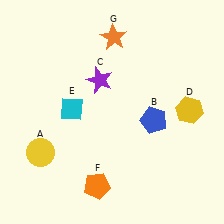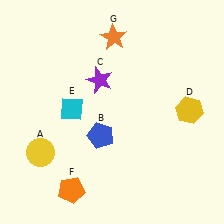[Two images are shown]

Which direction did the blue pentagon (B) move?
The blue pentagon (B) moved left.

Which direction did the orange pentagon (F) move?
The orange pentagon (F) moved left.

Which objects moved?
The objects that moved are: the blue pentagon (B), the orange pentagon (F).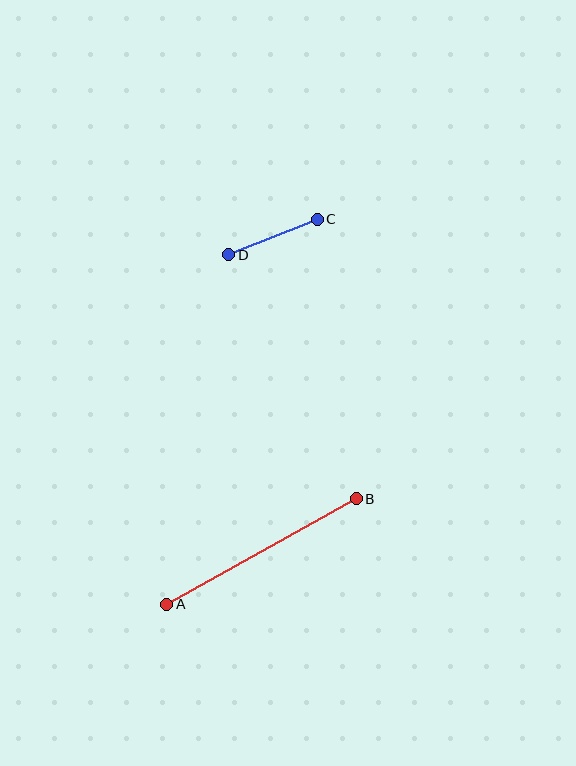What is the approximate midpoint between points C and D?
The midpoint is at approximately (273, 237) pixels.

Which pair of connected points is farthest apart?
Points A and B are farthest apart.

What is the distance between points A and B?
The distance is approximately 217 pixels.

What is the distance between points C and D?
The distance is approximately 95 pixels.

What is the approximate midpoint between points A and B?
The midpoint is at approximately (261, 551) pixels.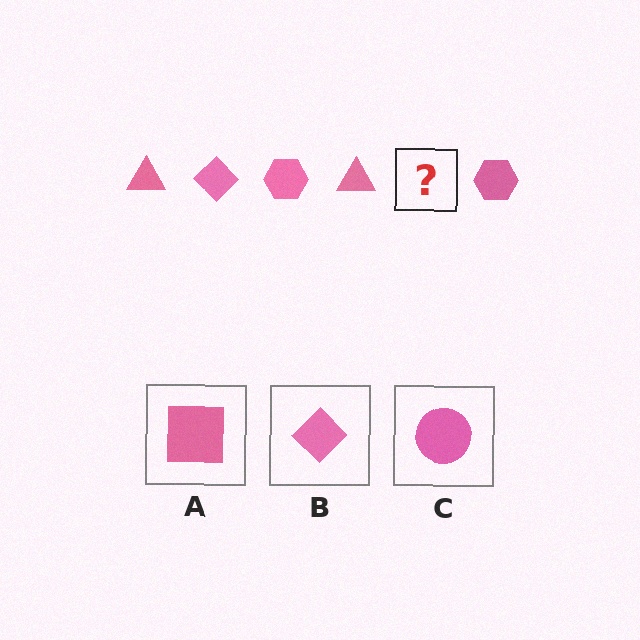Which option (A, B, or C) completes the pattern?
B.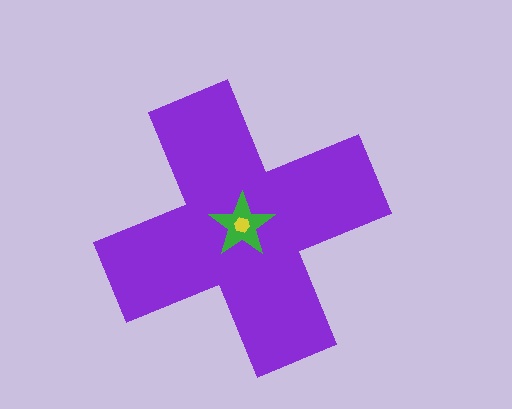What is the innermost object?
The yellow hexagon.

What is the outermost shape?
The purple cross.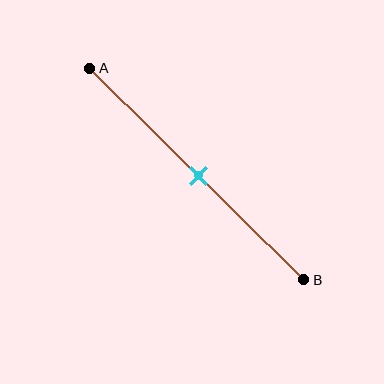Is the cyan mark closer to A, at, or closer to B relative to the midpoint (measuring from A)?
The cyan mark is approximately at the midpoint of segment AB.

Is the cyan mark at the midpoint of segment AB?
Yes, the mark is approximately at the midpoint.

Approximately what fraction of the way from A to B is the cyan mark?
The cyan mark is approximately 50% of the way from A to B.